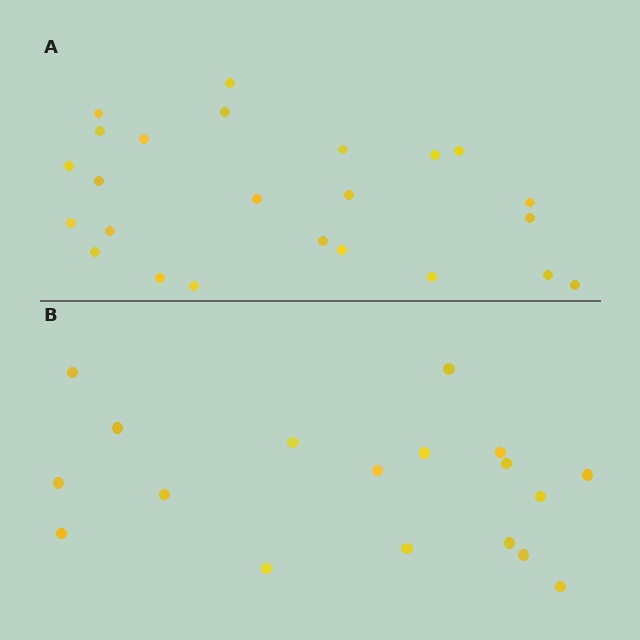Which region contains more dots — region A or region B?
Region A (the top region) has more dots.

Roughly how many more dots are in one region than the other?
Region A has about 6 more dots than region B.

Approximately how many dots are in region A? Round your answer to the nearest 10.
About 20 dots. (The exact count is 24, which rounds to 20.)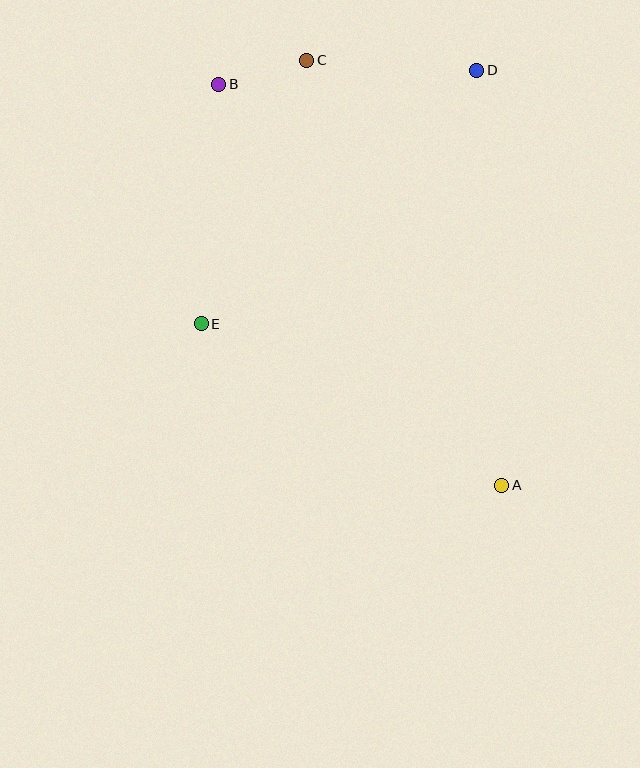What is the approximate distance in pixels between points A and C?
The distance between A and C is approximately 468 pixels.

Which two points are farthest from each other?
Points A and B are farthest from each other.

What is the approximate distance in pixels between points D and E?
The distance between D and E is approximately 375 pixels.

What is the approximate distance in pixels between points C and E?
The distance between C and E is approximately 284 pixels.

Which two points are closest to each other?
Points B and C are closest to each other.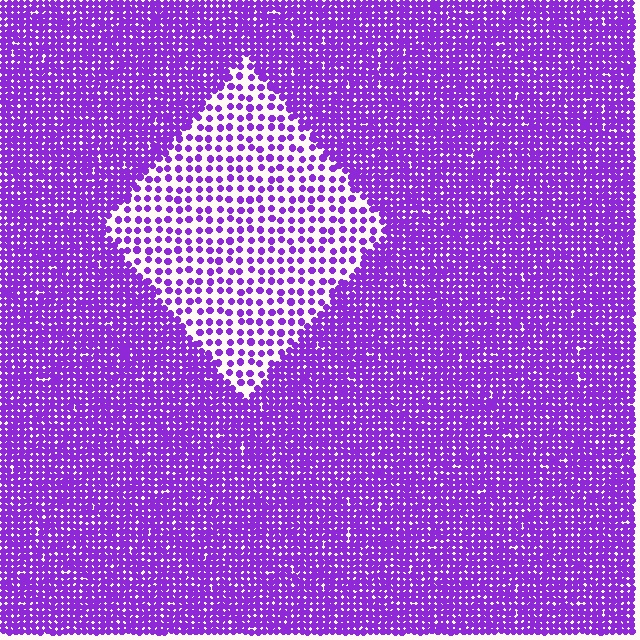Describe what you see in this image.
The image contains small purple elements arranged at two different densities. A diamond-shaped region is visible where the elements are less densely packed than the surrounding area.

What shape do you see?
I see a diamond.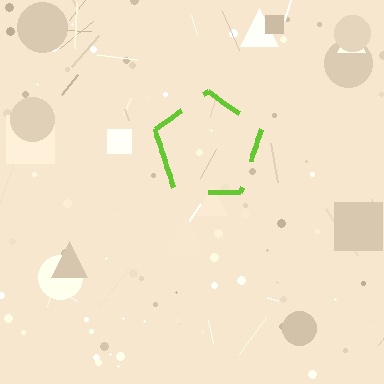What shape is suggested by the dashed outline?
The dashed outline suggests a pentagon.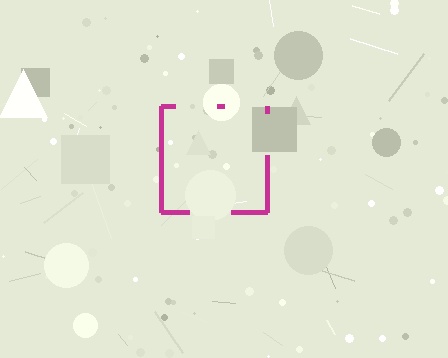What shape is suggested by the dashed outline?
The dashed outline suggests a square.